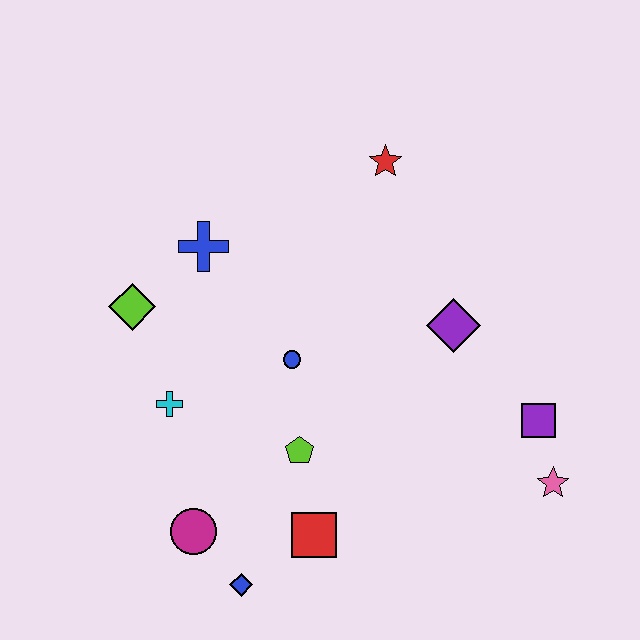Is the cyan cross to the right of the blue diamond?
No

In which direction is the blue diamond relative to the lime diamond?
The blue diamond is below the lime diamond.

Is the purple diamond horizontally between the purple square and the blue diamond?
Yes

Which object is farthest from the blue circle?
The pink star is farthest from the blue circle.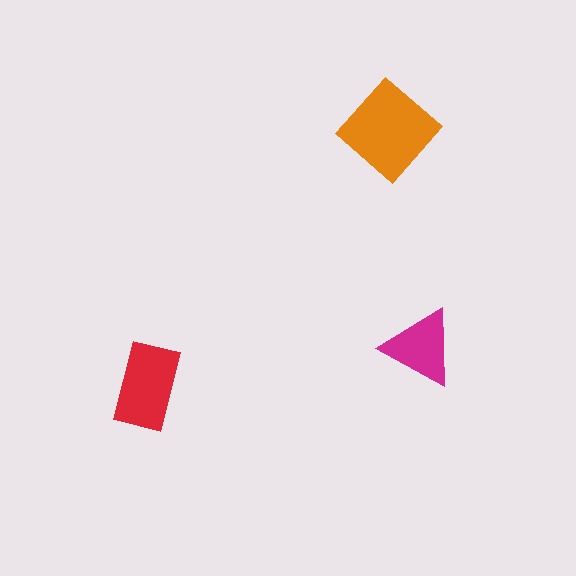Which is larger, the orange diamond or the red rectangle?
The orange diamond.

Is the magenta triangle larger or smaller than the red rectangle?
Smaller.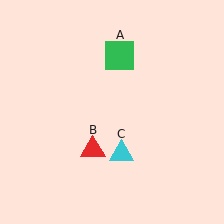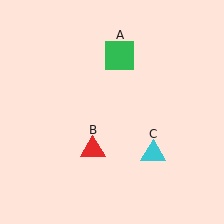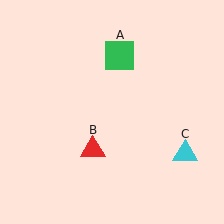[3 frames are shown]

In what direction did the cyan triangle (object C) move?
The cyan triangle (object C) moved right.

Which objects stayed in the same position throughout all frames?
Green square (object A) and red triangle (object B) remained stationary.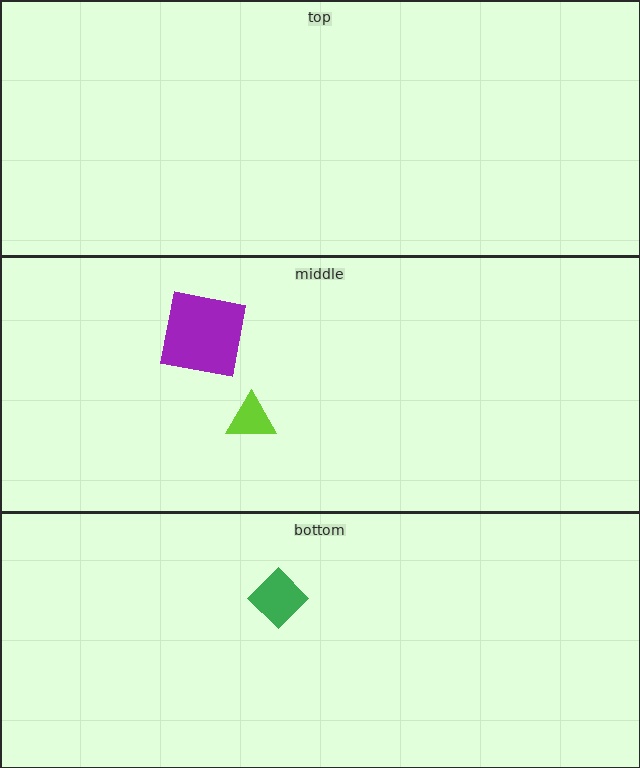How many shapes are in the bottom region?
1.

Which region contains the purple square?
The middle region.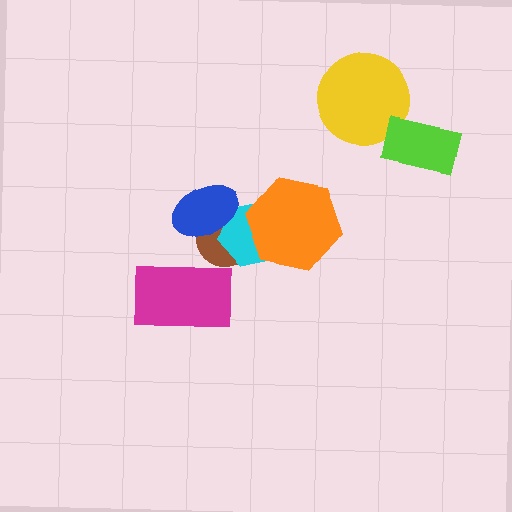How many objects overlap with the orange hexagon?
1 object overlaps with the orange hexagon.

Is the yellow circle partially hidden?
No, no other shape covers it.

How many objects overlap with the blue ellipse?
2 objects overlap with the blue ellipse.